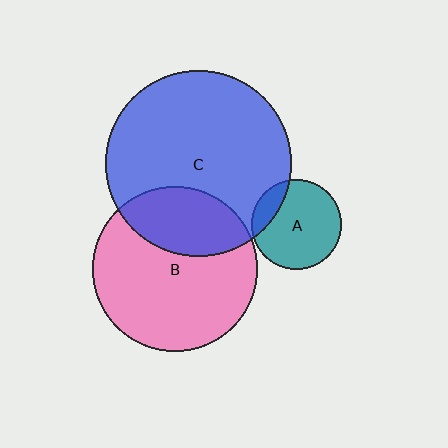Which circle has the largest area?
Circle C (blue).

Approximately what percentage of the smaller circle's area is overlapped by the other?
Approximately 15%.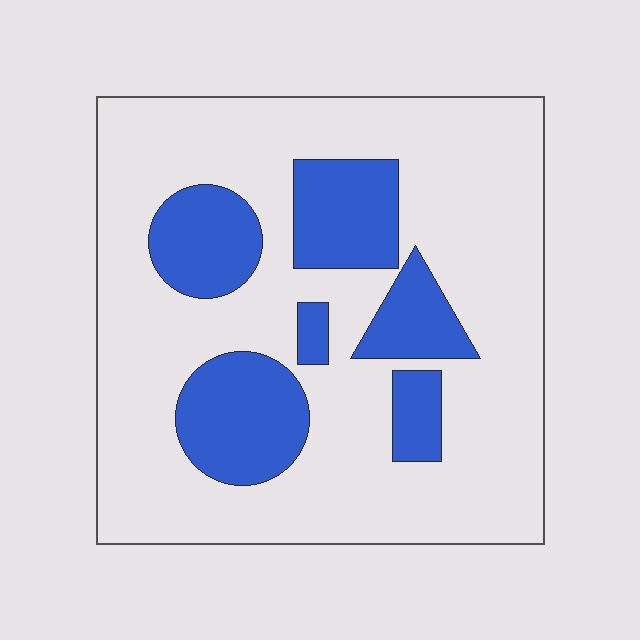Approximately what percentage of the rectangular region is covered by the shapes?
Approximately 25%.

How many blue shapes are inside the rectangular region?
6.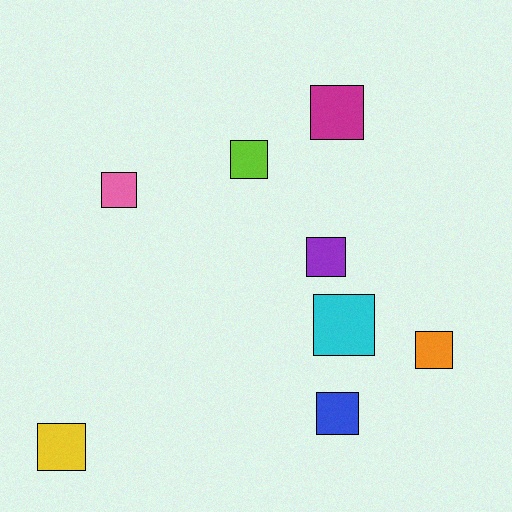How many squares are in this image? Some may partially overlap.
There are 8 squares.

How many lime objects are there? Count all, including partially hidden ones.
There is 1 lime object.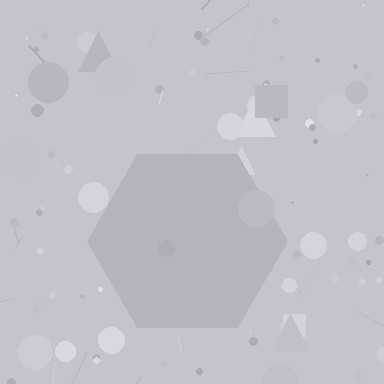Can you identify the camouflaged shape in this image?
The camouflaged shape is a hexagon.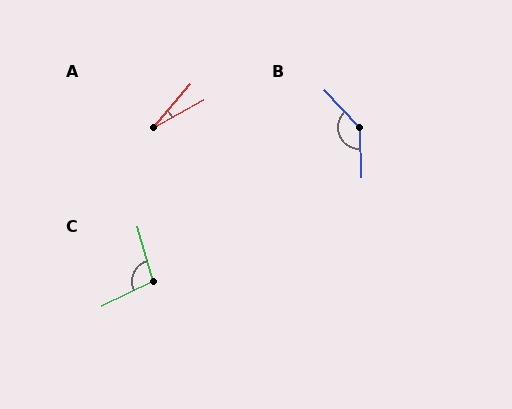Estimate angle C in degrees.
Approximately 100 degrees.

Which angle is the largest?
B, at approximately 138 degrees.